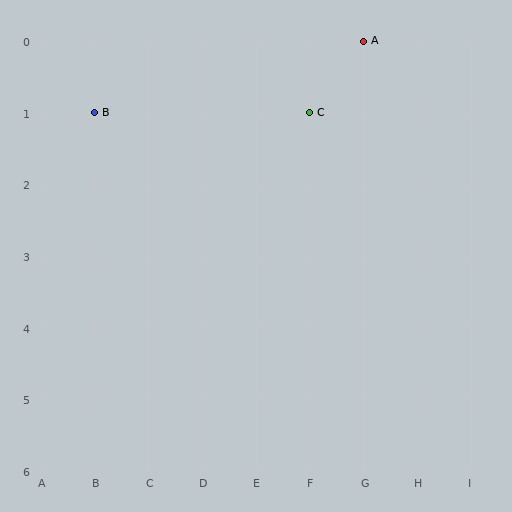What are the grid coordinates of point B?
Point B is at grid coordinates (B, 1).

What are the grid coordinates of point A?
Point A is at grid coordinates (G, 0).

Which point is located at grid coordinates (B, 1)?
Point B is at (B, 1).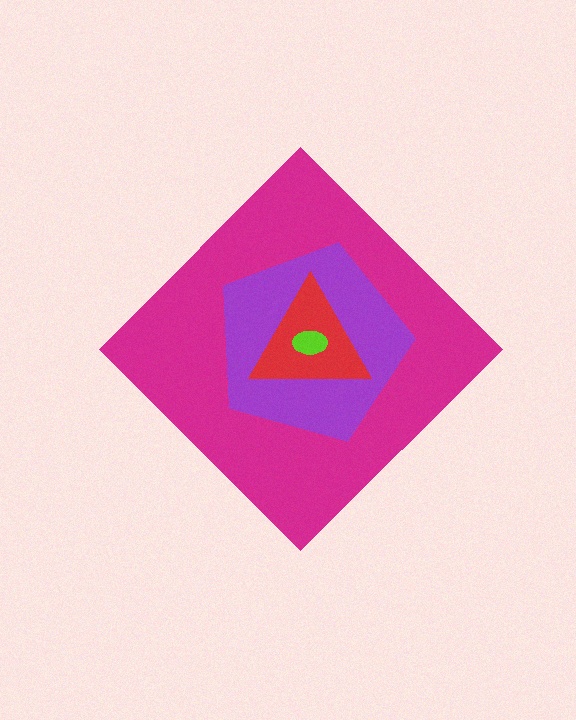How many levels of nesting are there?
4.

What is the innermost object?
The lime ellipse.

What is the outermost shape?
The magenta diamond.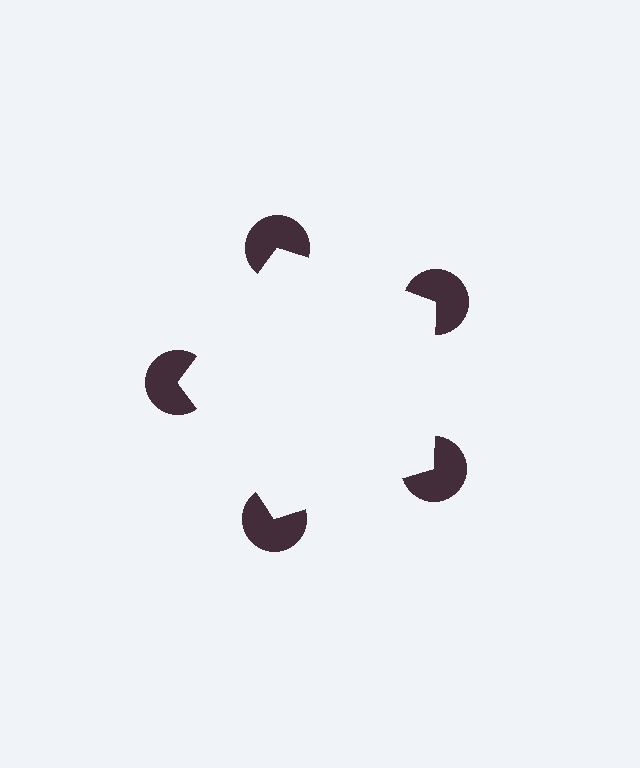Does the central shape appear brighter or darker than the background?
It typically appears slightly brighter than the background, even though no actual brightness change is drawn.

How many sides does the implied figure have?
5 sides.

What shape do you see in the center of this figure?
An illusory pentagon — its edges are inferred from the aligned wedge cuts in the pac-man discs, not physically drawn.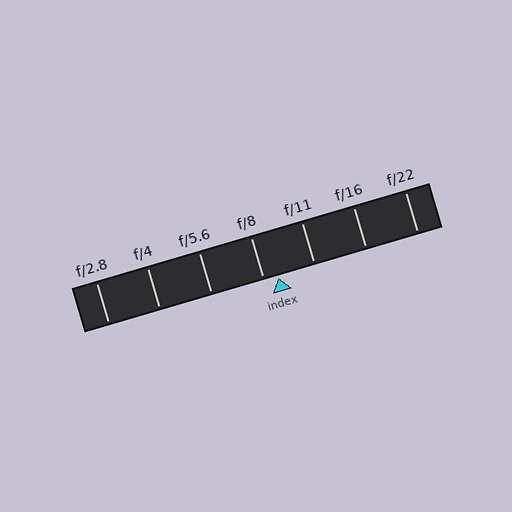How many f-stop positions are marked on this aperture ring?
There are 7 f-stop positions marked.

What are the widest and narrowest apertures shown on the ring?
The widest aperture shown is f/2.8 and the narrowest is f/22.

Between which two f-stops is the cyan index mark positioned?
The index mark is between f/8 and f/11.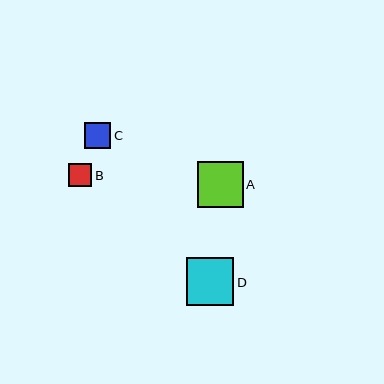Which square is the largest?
Square D is the largest with a size of approximately 47 pixels.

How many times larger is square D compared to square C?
Square D is approximately 1.9 times the size of square C.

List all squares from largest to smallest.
From largest to smallest: D, A, C, B.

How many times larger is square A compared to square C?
Square A is approximately 1.8 times the size of square C.